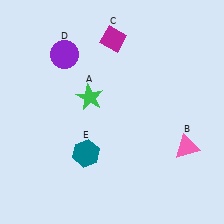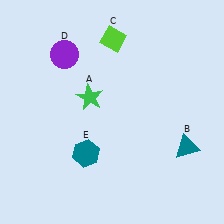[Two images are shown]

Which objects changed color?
B changed from pink to teal. C changed from magenta to lime.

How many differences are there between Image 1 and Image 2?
There are 2 differences between the two images.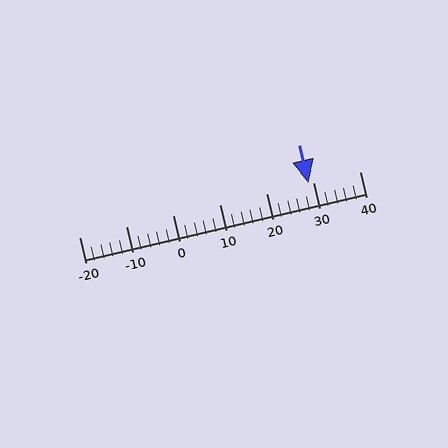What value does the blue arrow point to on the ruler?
The blue arrow points to approximately 29.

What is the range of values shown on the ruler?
The ruler shows values from -20 to 40.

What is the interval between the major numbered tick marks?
The major tick marks are spaced 10 units apart.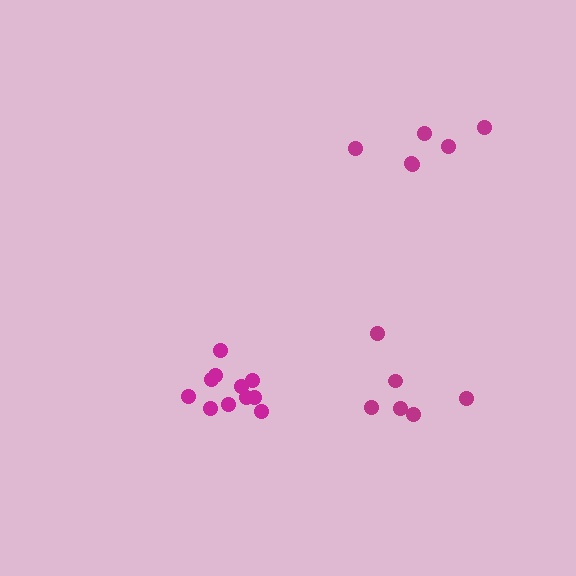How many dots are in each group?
Group 1: 6 dots, Group 2: 11 dots, Group 3: 6 dots (23 total).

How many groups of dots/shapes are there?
There are 3 groups.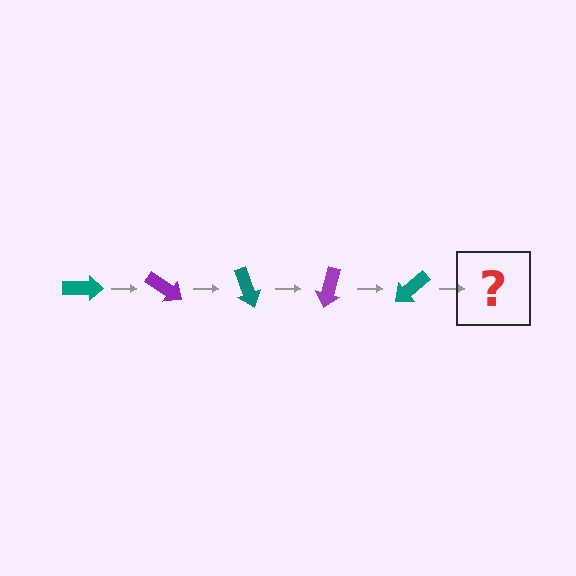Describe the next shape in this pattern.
It should be a purple arrow, rotated 175 degrees from the start.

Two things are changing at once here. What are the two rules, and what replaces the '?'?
The two rules are that it rotates 35 degrees each step and the color cycles through teal and purple. The '?' should be a purple arrow, rotated 175 degrees from the start.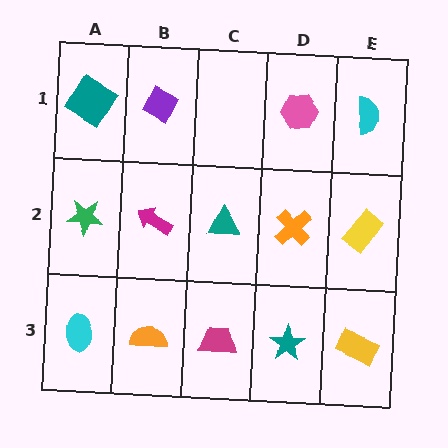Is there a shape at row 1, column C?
No, that cell is empty.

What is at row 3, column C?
A magenta trapezoid.